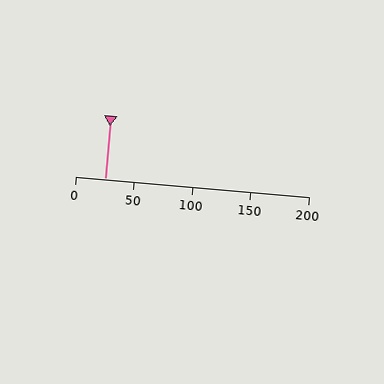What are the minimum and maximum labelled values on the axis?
The axis runs from 0 to 200.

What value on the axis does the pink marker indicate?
The marker indicates approximately 25.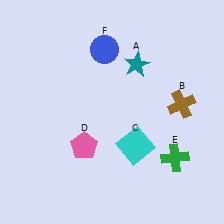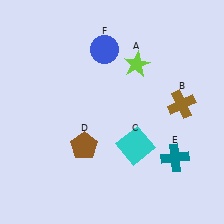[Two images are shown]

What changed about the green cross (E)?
In Image 1, E is green. In Image 2, it changed to teal.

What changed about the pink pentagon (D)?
In Image 1, D is pink. In Image 2, it changed to brown.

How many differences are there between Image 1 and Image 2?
There are 3 differences between the two images.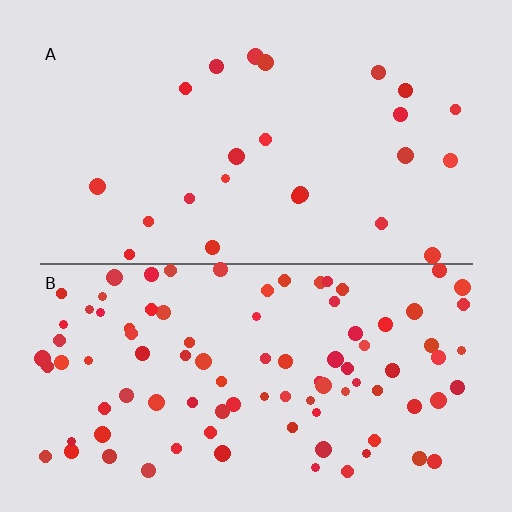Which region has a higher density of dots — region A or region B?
B (the bottom).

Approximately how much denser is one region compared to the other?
Approximately 3.9× — region B over region A.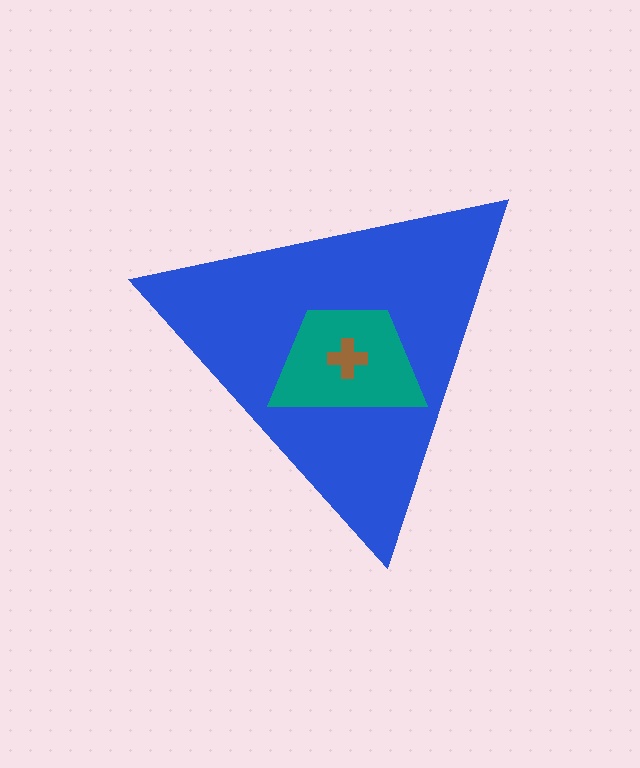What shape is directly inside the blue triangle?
The teal trapezoid.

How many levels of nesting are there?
3.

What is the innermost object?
The brown cross.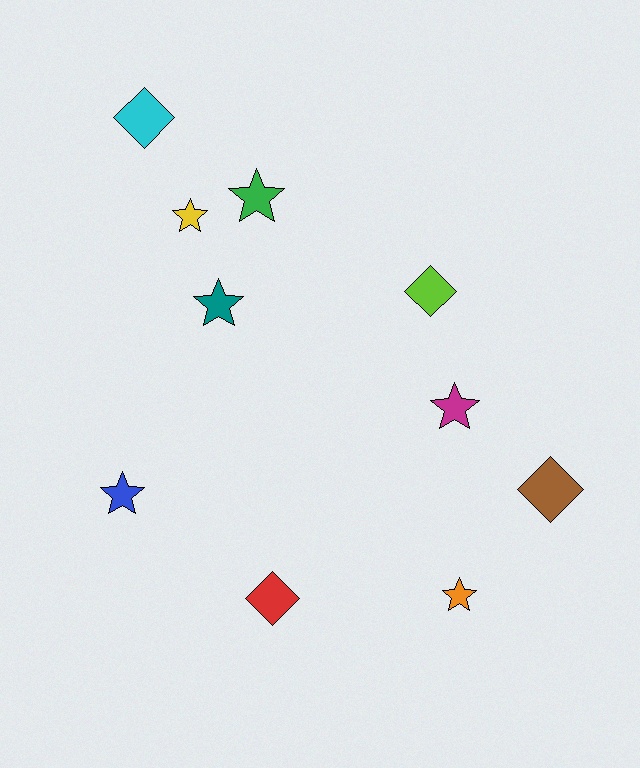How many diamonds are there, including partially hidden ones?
There are 4 diamonds.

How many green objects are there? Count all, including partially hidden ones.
There is 1 green object.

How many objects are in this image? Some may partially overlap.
There are 10 objects.